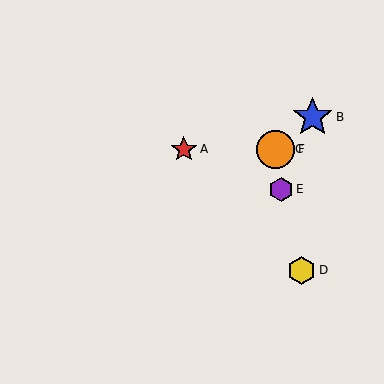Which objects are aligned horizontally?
Objects A, C, F are aligned horizontally.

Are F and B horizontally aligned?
No, F is at y≈149 and B is at y≈117.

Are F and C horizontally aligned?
Yes, both are at y≈149.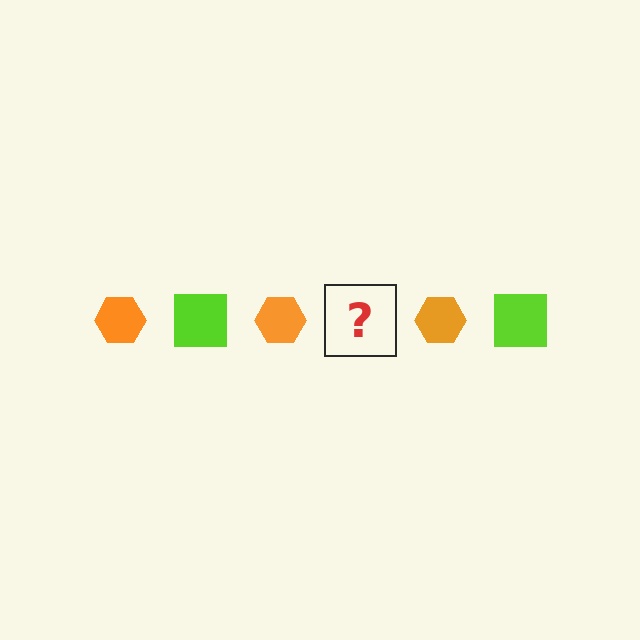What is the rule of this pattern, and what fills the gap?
The rule is that the pattern alternates between orange hexagon and lime square. The gap should be filled with a lime square.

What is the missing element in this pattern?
The missing element is a lime square.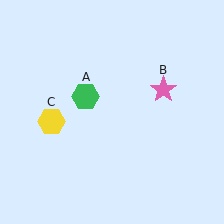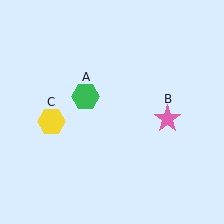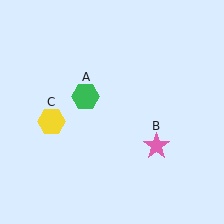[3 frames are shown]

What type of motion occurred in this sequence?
The pink star (object B) rotated clockwise around the center of the scene.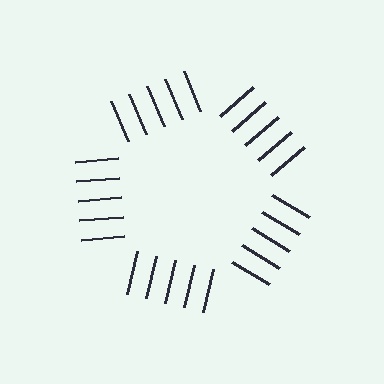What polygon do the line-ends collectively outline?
An illusory pentagon — the line segments terminate on its edges but no continuous stroke is drawn.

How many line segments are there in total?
25 — 5 along each of the 5 edges.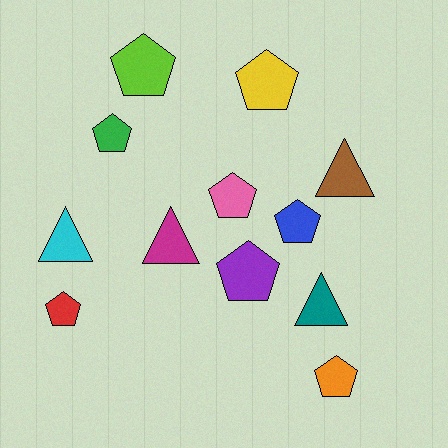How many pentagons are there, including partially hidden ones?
There are 8 pentagons.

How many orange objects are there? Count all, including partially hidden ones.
There is 1 orange object.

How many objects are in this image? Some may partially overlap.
There are 12 objects.